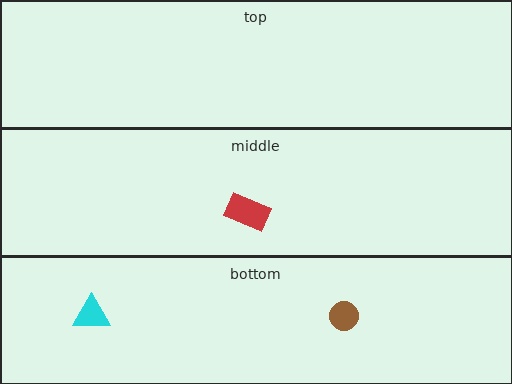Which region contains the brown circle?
The bottom region.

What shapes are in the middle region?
The red rectangle.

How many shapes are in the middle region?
1.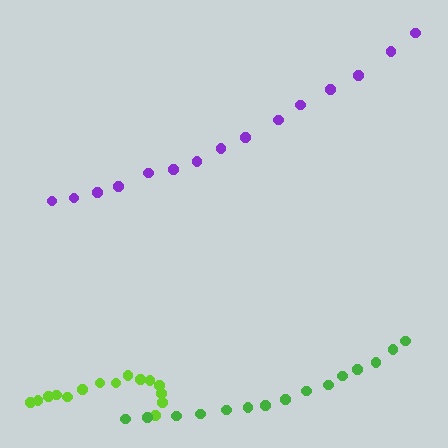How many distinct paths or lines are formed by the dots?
There are 3 distinct paths.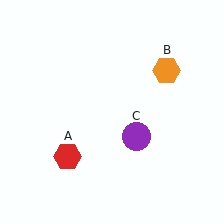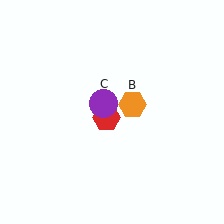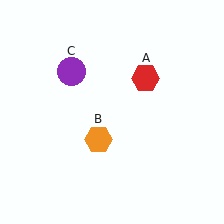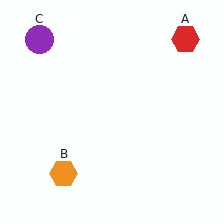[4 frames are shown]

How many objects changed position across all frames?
3 objects changed position: red hexagon (object A), orange hexagon (object B), purple circle (object C).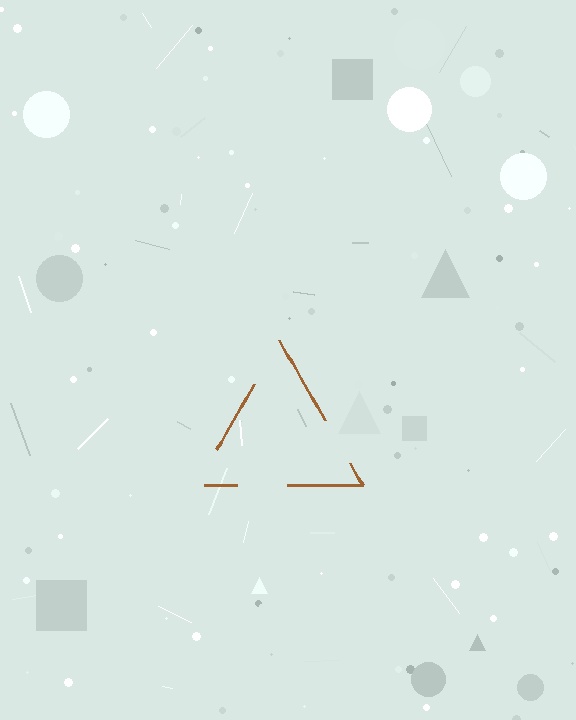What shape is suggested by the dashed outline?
The dashed outline suggests a triangle.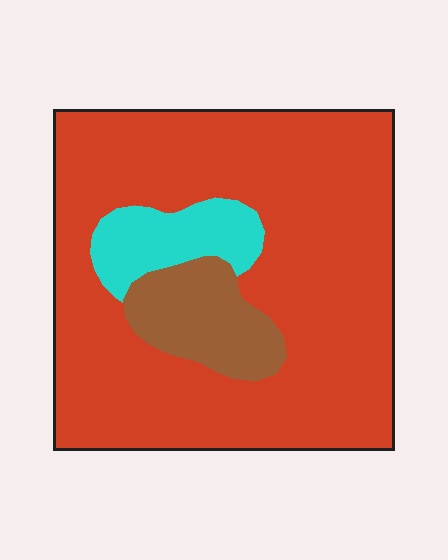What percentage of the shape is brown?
Brown covers about 10% of the shape.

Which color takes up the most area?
Red, at roughly 80%.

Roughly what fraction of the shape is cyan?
Cyan covers about 10% of the shape.